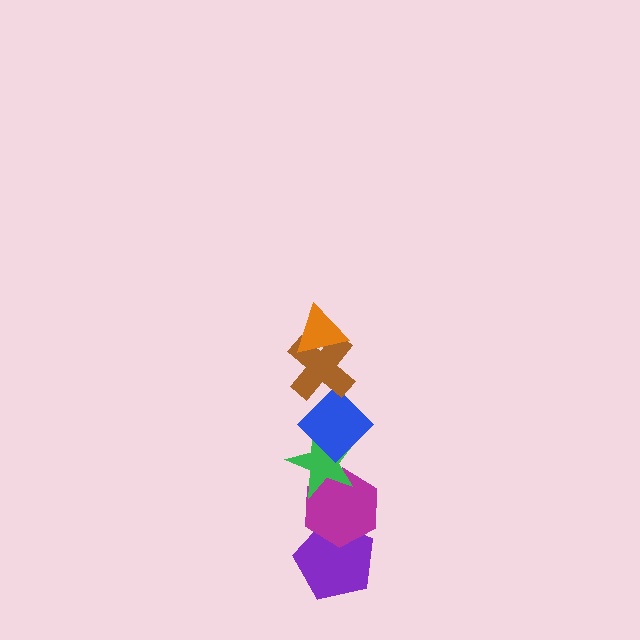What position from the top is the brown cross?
The brown cross is 2nd from the top.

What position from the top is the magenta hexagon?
The magenta hexagon is 5th from the top.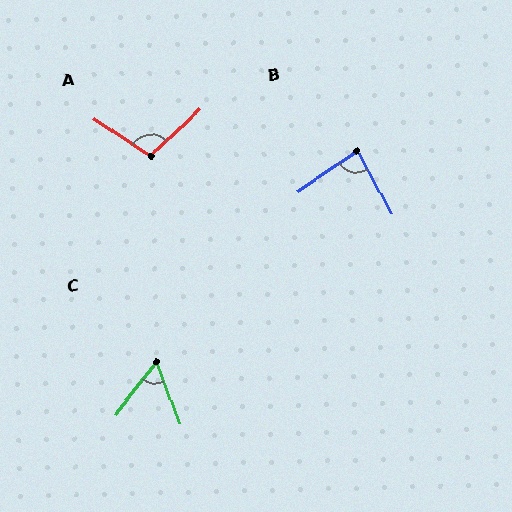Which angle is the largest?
A, at approximately 104 degrees.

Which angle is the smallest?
C, at approximately 57 degrees.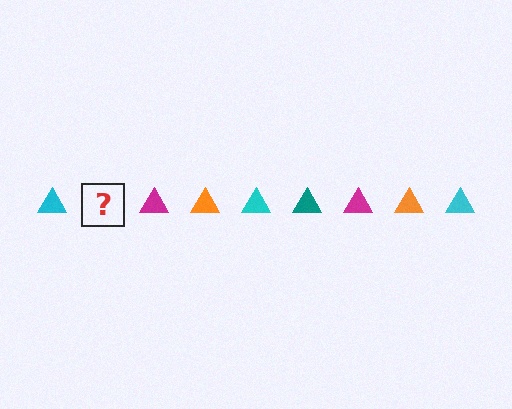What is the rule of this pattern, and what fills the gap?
The rule is that the pattern cycles through cyan, teal, magenta, orange triangles. The gap should be filled with a teal triangle.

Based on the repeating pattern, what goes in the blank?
The blank should be a teal triangle.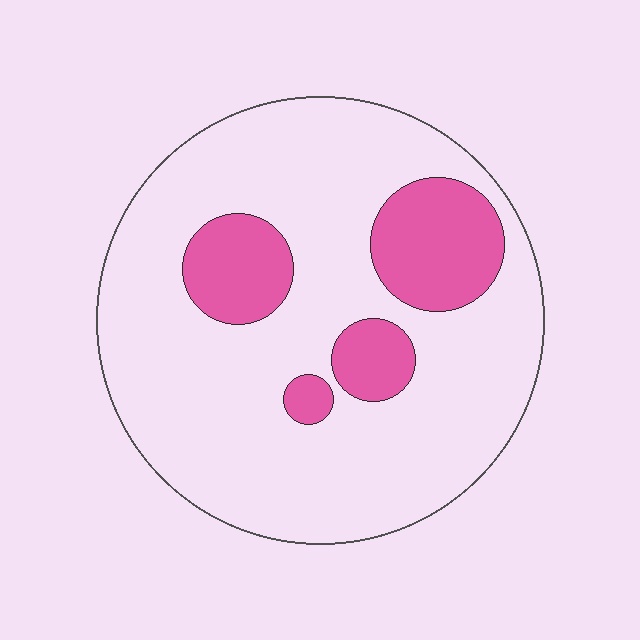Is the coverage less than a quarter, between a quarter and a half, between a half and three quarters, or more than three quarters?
Less than a quarter.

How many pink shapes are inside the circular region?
4.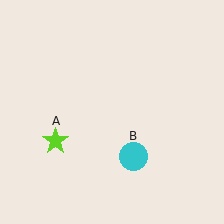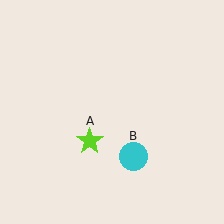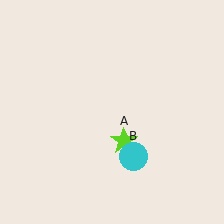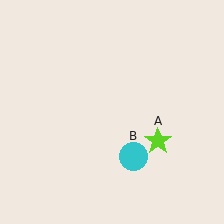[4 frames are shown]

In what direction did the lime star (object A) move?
The lime star (object A) moved right.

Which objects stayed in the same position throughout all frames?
Cyan circle (object B) remained stationary.